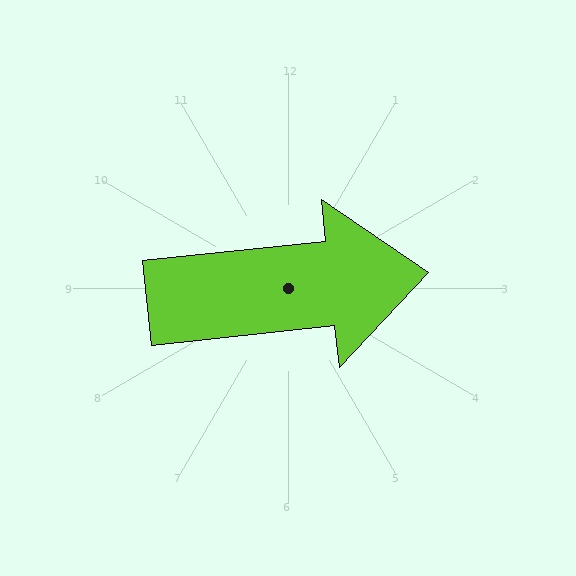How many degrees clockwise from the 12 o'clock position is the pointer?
Approximately 84 degrees.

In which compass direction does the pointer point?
East.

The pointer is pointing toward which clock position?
Roughly 3 o'clock.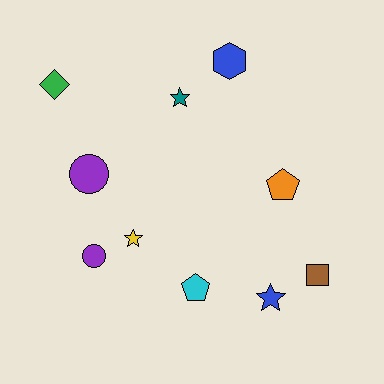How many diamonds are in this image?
There is 1 diamond.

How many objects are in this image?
There are 10 objects.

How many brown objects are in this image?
There is 1 brown object.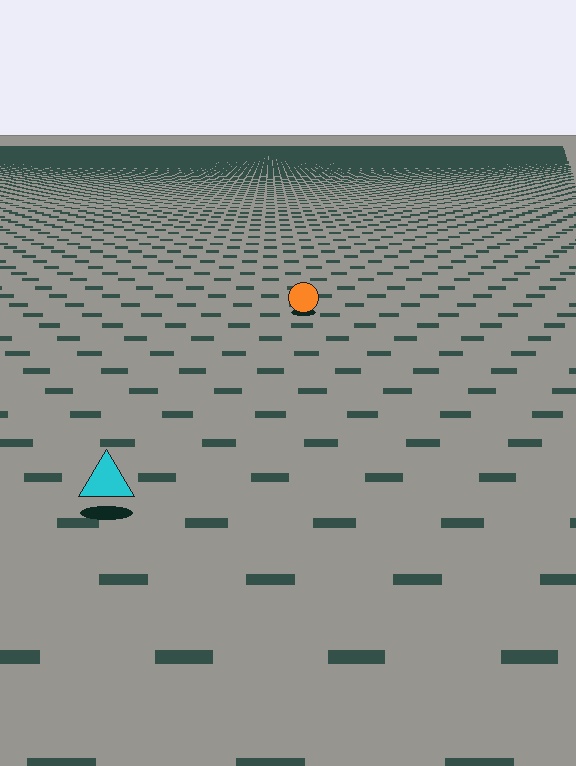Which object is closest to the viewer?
The cyan triangle is closest. The texture marks near it are larger and more spread out.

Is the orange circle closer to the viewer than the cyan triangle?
No. The cyan triangle is closer — you can tell from the texture gradient: the ground texture is coarser near it.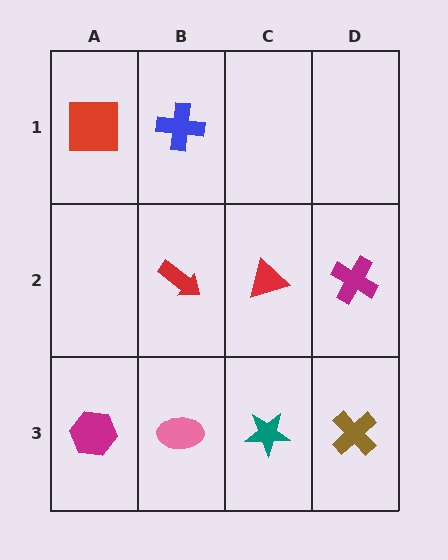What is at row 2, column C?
A red triangle.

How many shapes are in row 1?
2 shapes.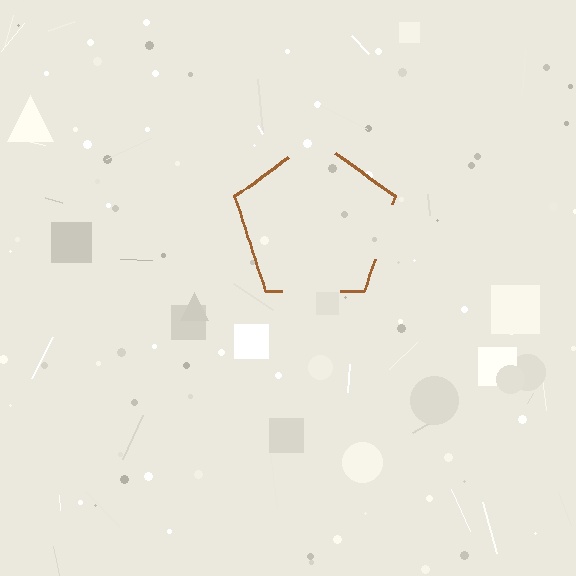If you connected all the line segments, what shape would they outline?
They would outline a pentagon.